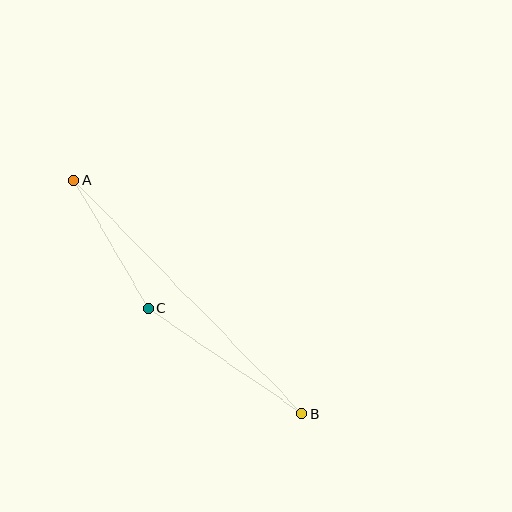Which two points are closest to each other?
Points A and C are closest to each other.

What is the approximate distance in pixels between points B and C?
The distance between B and C is approximately 187 pixels.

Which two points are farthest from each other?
Points A and B are farthest from each other.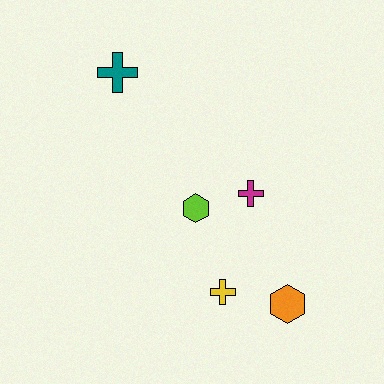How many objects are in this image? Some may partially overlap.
There are 5 objects.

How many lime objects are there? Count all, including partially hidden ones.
There is 1 lime object.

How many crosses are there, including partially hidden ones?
There are 3 crosses.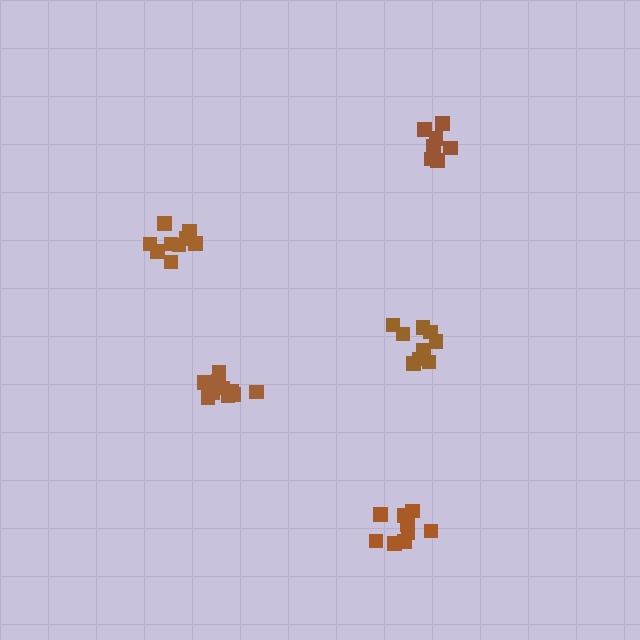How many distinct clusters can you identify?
There are 5 distinct clusters.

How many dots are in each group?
Group 1: 7 dots, Group 2: 9 dots, Group 3: 9 dots, Group 4: 9 dots, Group 5: 12 dots (46 total).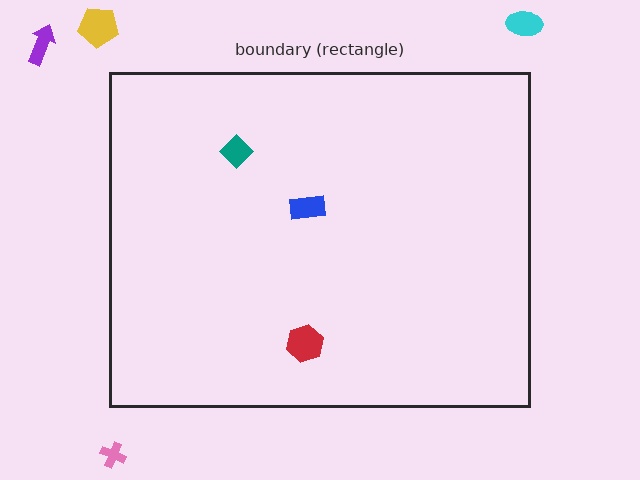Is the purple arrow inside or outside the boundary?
Outside.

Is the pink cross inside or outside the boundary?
Outside.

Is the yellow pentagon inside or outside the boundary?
Outside.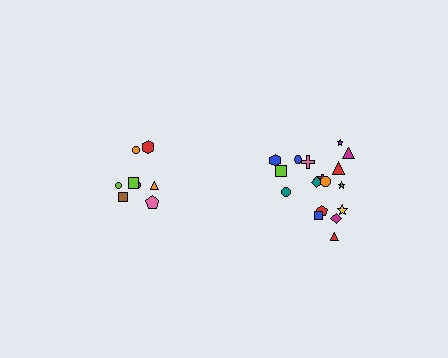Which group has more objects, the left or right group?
The right group.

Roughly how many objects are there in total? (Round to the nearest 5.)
Roughly 25 objects in total.